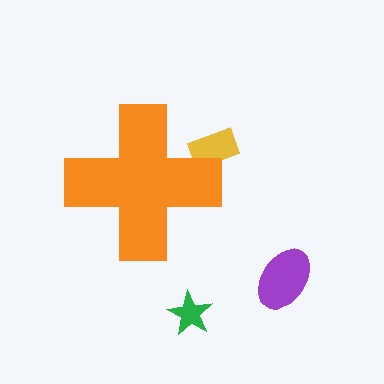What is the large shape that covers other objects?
An orange cross.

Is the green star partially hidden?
No, the green star is fully visible.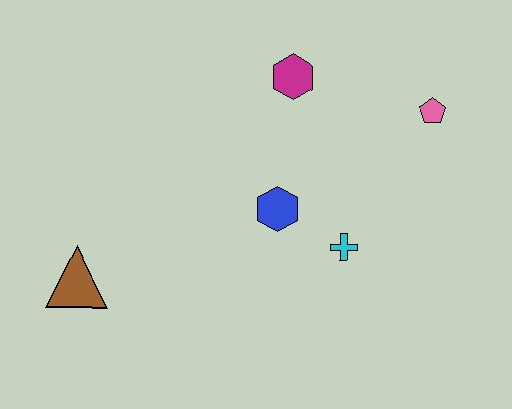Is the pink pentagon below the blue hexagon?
No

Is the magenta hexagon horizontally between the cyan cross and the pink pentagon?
No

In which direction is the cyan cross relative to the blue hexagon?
The cyan cross is to the right of the blue hexagon.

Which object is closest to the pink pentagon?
The magenta hexagon is closest to the pink pentagon.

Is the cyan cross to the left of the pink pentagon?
Yes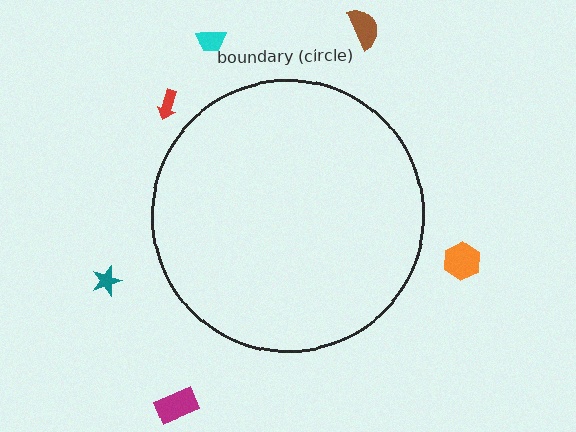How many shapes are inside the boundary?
0 inside, 6 outside.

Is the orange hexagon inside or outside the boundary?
Outside.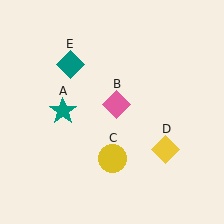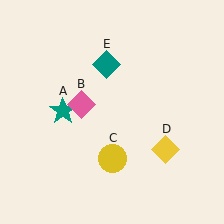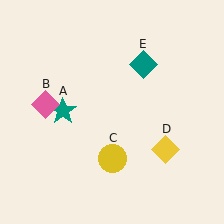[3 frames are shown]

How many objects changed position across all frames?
2 objects changed position: pink diamond (object B), teal diamond (object E).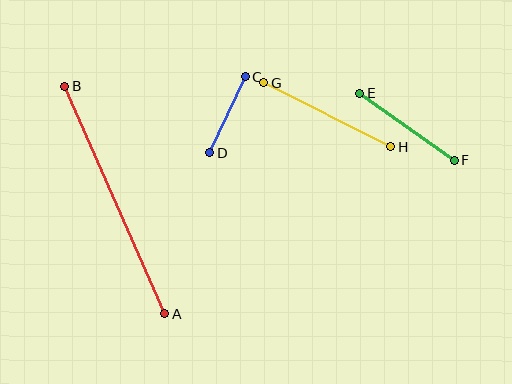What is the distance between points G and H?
The distance is approximately 142 pixels.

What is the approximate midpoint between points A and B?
The midpoint is at approximately (115, 200) pixels.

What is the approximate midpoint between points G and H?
The midpoint is at approximately (327, 115) pixels.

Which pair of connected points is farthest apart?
Points A and B are farthest apart.